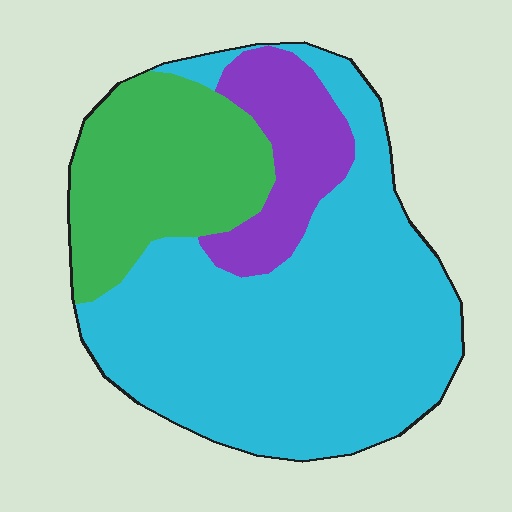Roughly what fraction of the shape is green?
Green takes up about one quarter (1/4) of the shape.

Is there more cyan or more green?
Cyan.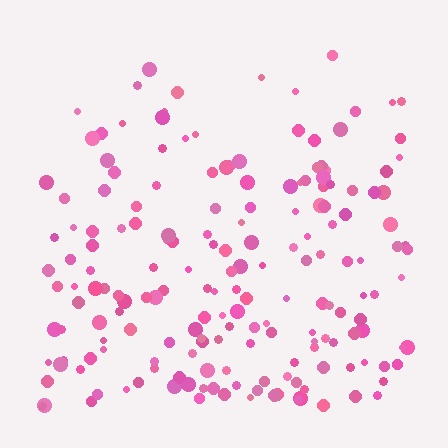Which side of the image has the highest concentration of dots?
The bottom.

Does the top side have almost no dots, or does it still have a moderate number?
Still a moderate number, just noticeably fewer than the bottom.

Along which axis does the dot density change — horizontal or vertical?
Vertical.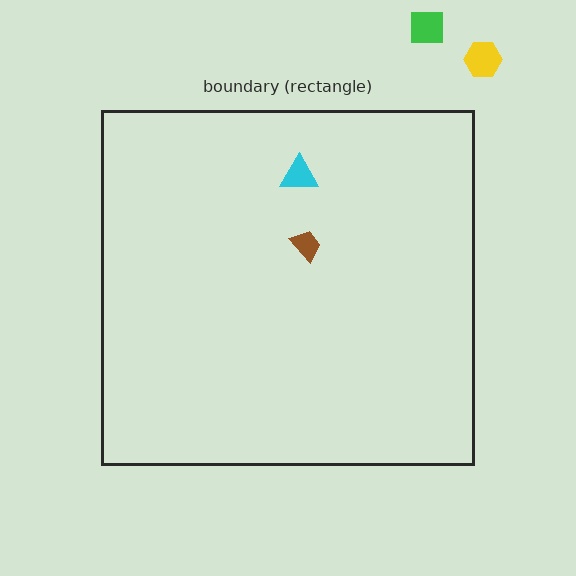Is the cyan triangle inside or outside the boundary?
Inside.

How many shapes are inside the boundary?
2 inside, 2 outside.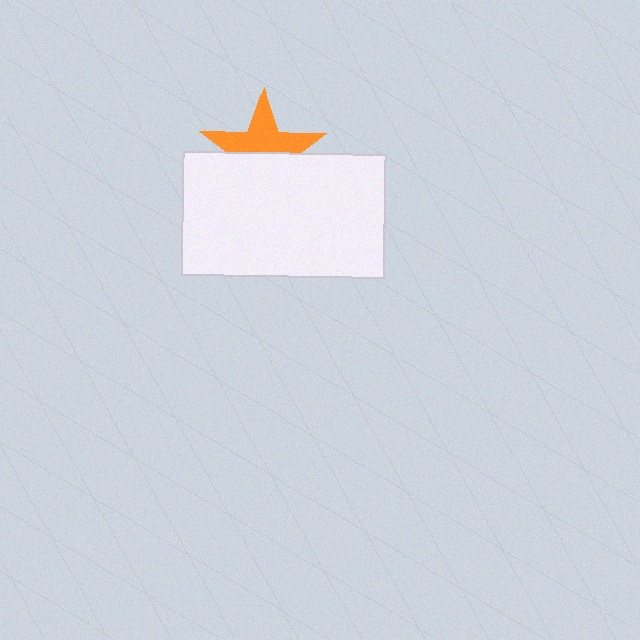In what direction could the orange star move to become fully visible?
The orange star could move up. That would shift it out from behind the white rectangle entirely.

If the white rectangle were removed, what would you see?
You would see the complete orange star.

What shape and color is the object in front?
The object in front is a white rectangle.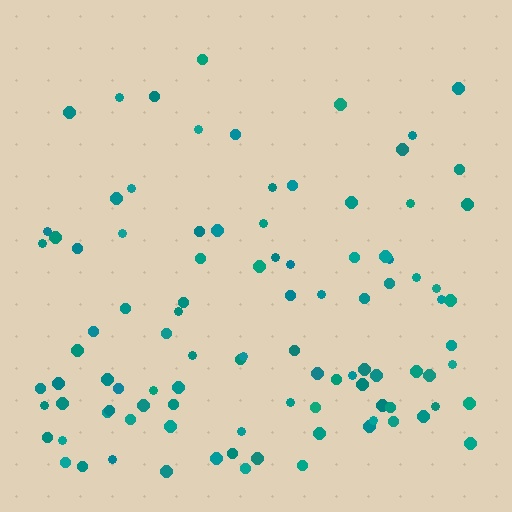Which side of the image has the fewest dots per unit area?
The top.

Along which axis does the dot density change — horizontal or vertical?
Vertical.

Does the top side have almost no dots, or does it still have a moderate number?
Still a moderate number, just noticeably fewer than the bottom.